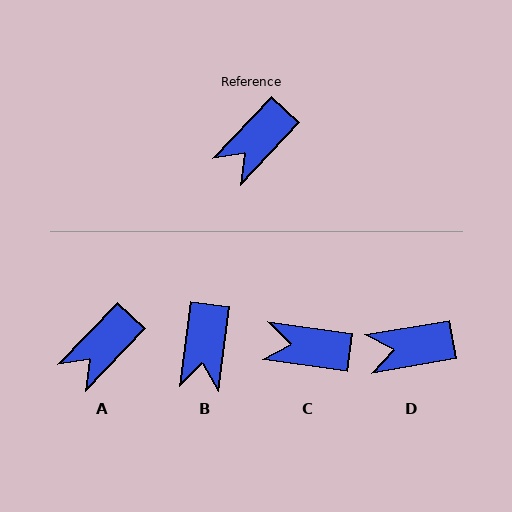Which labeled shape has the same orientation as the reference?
A.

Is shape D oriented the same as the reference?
No, it is off by about 36 degrees.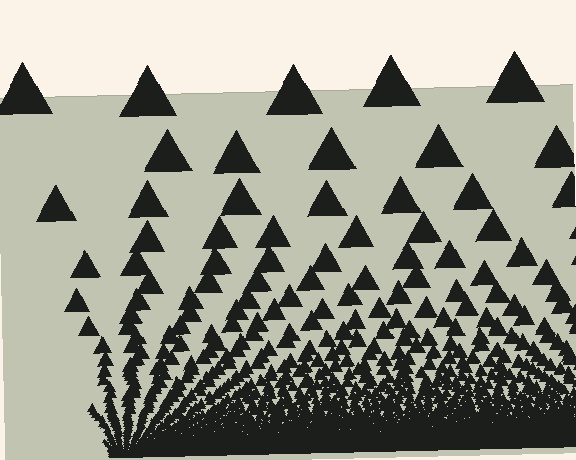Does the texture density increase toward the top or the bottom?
Density increases toward the bottom.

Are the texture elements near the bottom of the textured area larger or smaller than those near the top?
Smaller. The gradient is inverted — elements near the bottom are smaller and denser.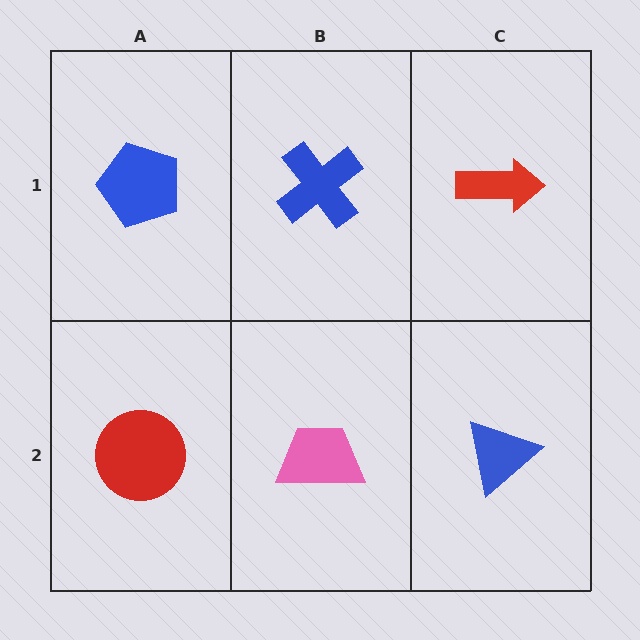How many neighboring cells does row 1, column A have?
2.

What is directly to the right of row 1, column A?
A blue cross.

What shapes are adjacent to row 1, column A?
A red circle (row 2, column A), a blue cross (row 1, column B).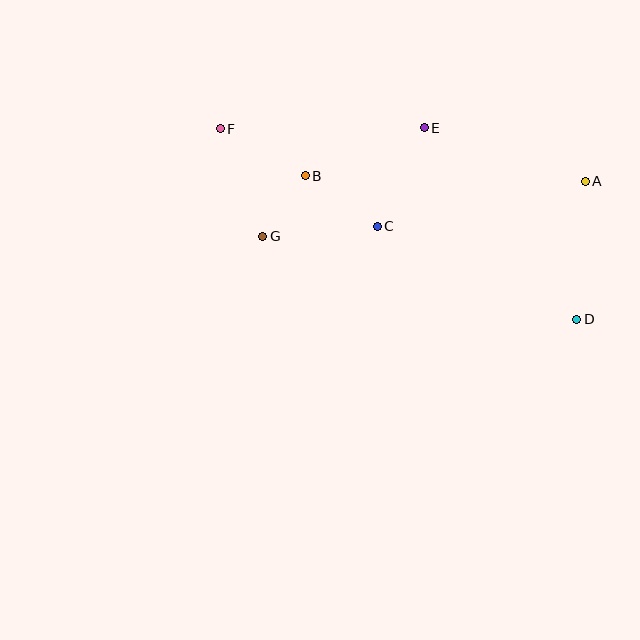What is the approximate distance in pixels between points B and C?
The distance between B and C is approximately 88 pixels.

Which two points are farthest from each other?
Points D and F are farthest from each other.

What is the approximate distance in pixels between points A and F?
The distance between A and F is approximately 369 pixels.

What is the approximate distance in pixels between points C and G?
The distance between C and G is approximately 115 pixels.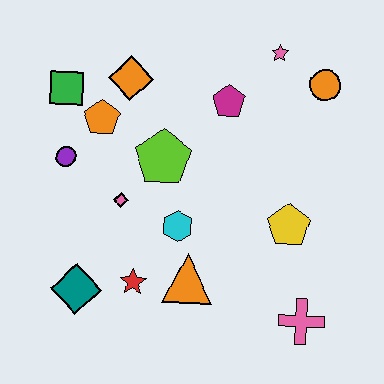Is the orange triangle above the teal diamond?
Yes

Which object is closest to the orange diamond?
The orange pentagon is closest to the orange diamond.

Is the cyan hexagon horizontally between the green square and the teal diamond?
No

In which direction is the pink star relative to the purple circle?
The pink star is to the right of the purple circle.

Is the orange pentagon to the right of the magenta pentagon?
No